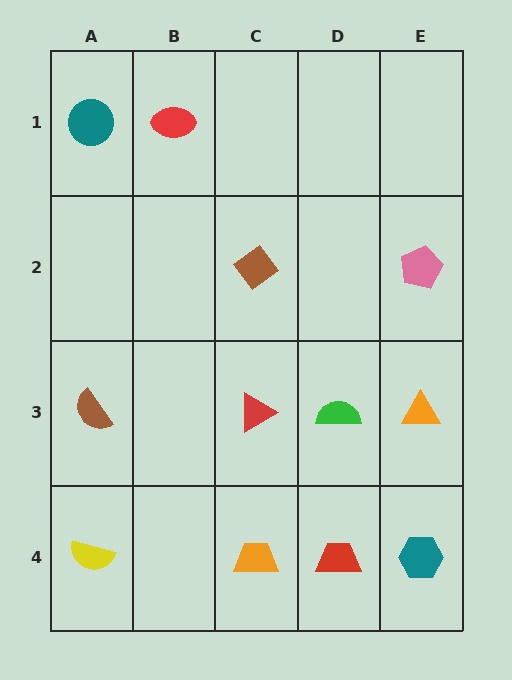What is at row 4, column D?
A red trapezoid.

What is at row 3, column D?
A green semicircle.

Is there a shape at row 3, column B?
No, that cell is empty.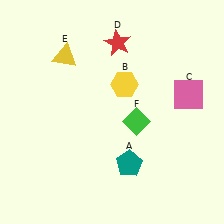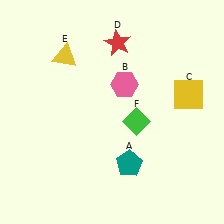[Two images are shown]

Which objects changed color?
B changed from yellow to pink. C changed from pink to yellow.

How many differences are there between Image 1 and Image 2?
There are 2 differences between the two images.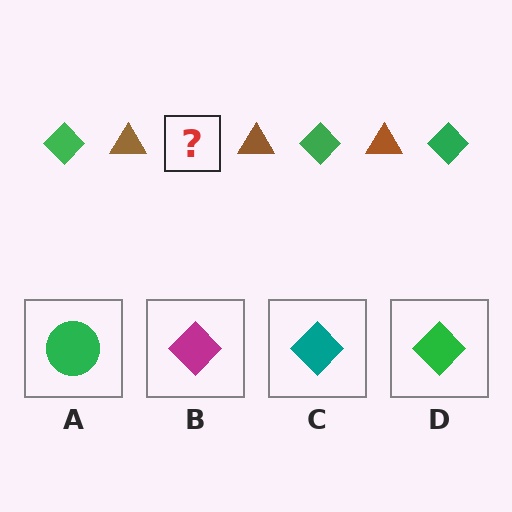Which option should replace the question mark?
Option D.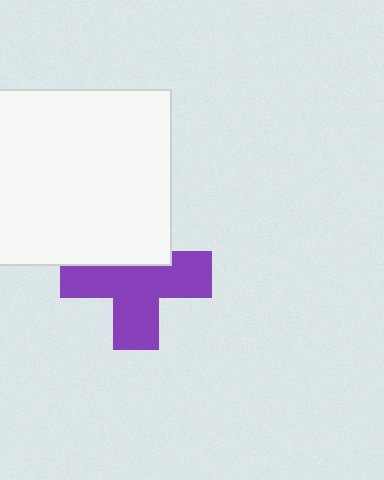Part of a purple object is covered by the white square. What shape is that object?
It is a cross.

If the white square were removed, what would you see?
You would see the complete purple cross.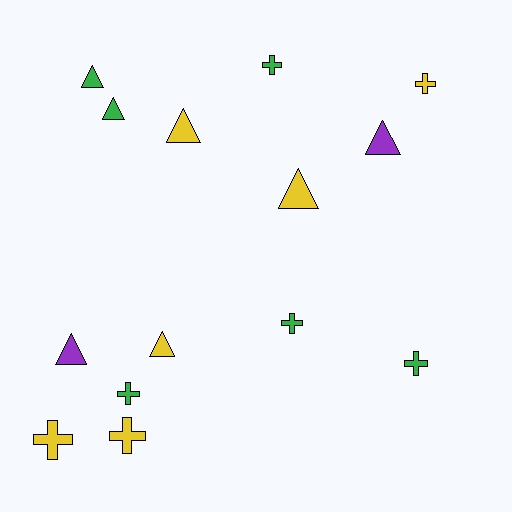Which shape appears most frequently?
Cross, with 7 objects.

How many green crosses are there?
There are 4 green crosses.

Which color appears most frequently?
Yellow, with 6 objects.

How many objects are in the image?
There are 14 objects.